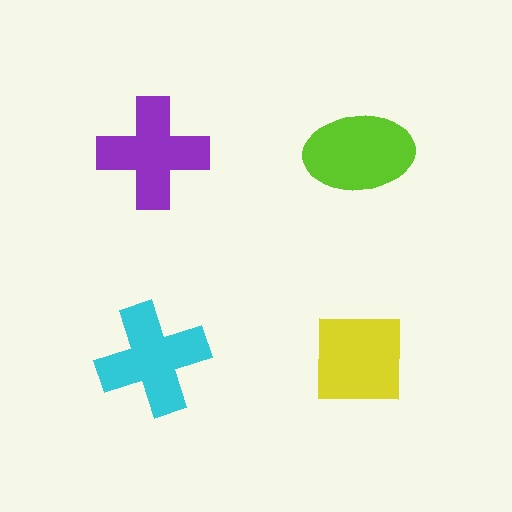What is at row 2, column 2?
A yellow square.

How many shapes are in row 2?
2 shapes.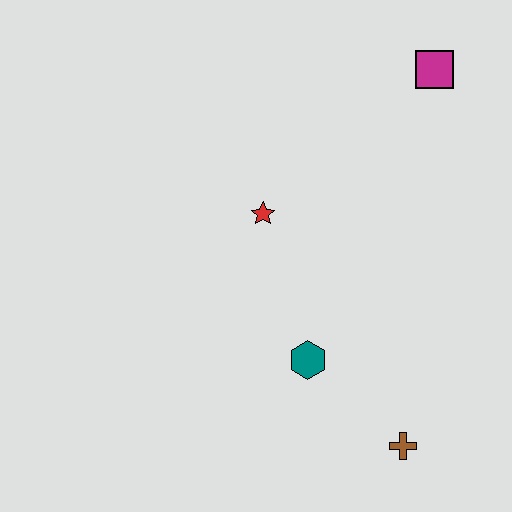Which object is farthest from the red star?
The brown cross is farthest from the red star.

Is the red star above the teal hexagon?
Yes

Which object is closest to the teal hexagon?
The brown cross is closest to the teal hexagon.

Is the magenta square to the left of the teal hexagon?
No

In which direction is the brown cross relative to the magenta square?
The brown cross is below the magenta square.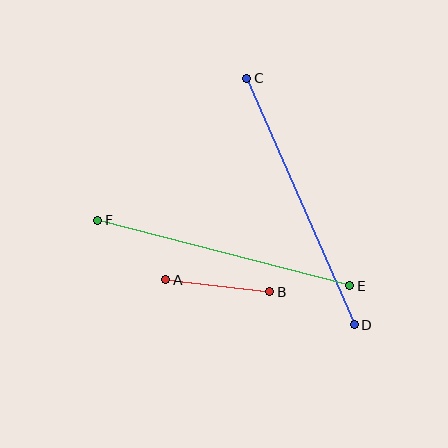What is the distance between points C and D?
The distance is approximately 269 pixels.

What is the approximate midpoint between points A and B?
The midpoint is at approximately (218, 286) pixels.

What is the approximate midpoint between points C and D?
The midpoint is at approximately (301, 202) pixels.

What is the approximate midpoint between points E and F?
The midpoint is at approximately (224, 253) pixels.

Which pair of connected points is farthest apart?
Points C and D are farthest apart.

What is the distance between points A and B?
The distance is approximately 105 pixels.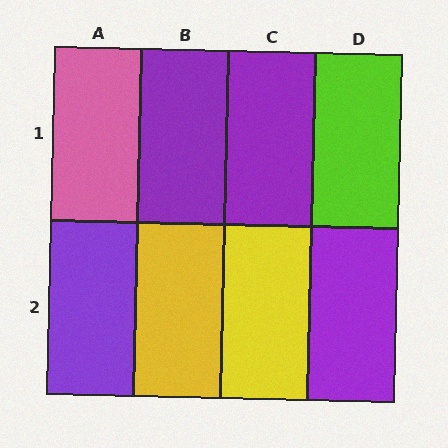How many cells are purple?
4 cells are purple.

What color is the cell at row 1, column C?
Purple.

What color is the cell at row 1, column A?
Pink.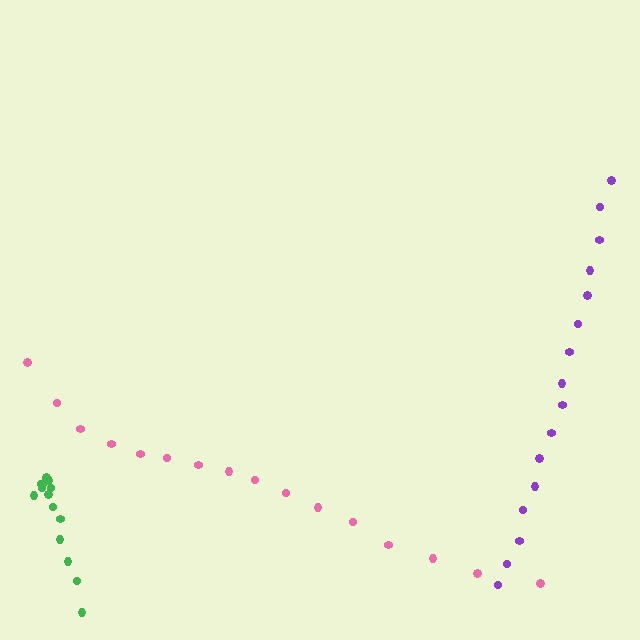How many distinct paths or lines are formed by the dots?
There are 3 distinct paths.